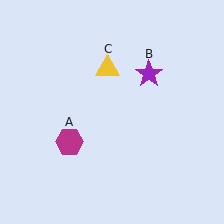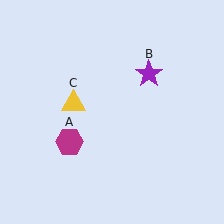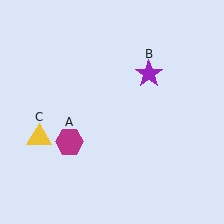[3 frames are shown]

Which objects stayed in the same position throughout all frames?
Magenta hexagon (object A) and purple star (object B) remained stationary.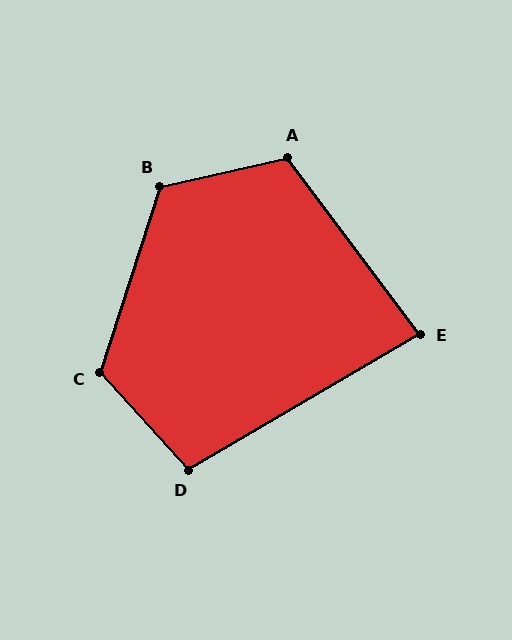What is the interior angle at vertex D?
Approximately 102 degrees (obtuse).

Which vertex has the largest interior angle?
B, at approximately 120 degrees.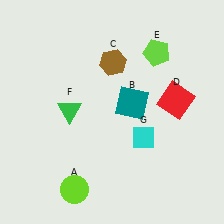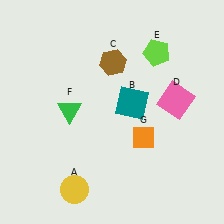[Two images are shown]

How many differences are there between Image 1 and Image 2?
There are 3 differences between the two images.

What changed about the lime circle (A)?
In Image 1, A is lime. In Image 2, it changed to yellow.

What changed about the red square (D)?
In Image 1, D is red. In Image 2, it changed to pink.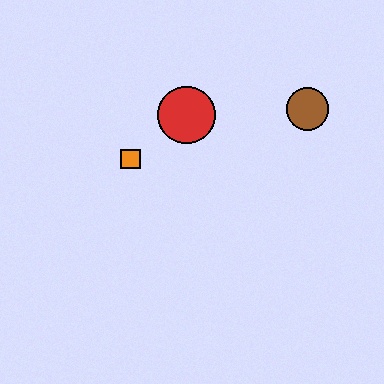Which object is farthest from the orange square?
The brown circle is farthest from the orange square.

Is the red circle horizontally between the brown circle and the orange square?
Yes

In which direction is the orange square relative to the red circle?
The orange square is to the left of the red circle.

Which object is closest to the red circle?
The orange square is closest to the red circle.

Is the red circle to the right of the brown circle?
No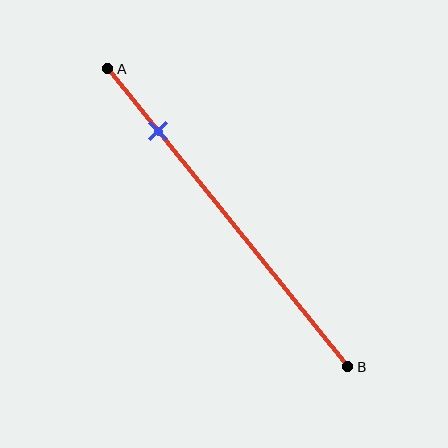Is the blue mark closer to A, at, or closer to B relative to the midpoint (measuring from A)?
The blue mark is closer to point A than the midpoint of segment AB.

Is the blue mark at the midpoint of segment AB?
No, the mark is at about 20% from A, not at the 50% midpoint.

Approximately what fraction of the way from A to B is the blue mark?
The blue mark is approximately 20% of the way from A to B.